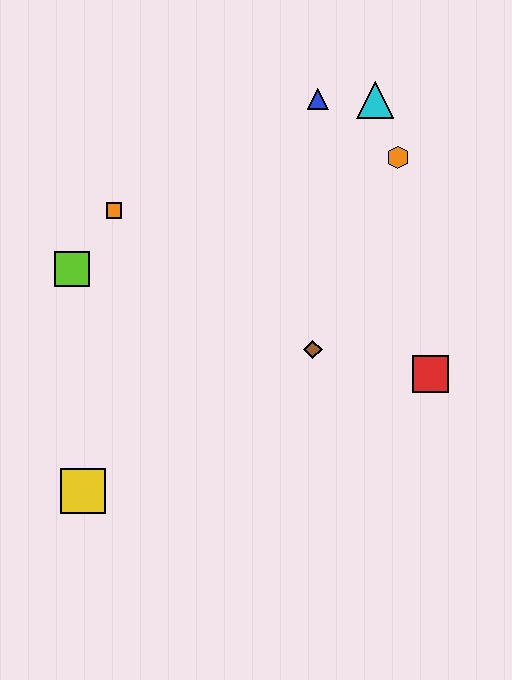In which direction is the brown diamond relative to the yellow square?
The brown diamond is to the right of the yellow square.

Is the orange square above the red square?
Yes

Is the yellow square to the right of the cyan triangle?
No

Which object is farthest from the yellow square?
The cyan triangle is farthest from the yellow square.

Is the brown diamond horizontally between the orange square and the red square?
Yes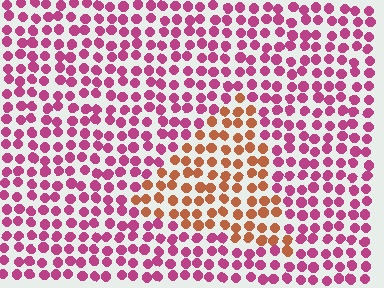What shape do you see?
I see a triangle.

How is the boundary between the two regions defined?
The boundary is defined purely by a slight shift in hue (about 53 degrees). Spacing, size, and orientation are identical on both sides.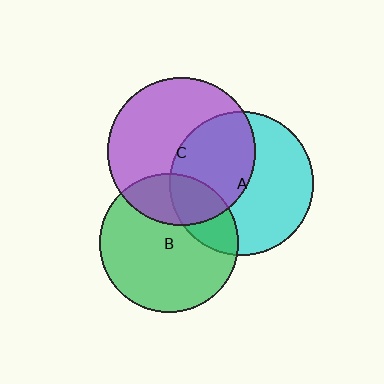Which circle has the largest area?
Circle C (purple).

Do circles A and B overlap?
Yes.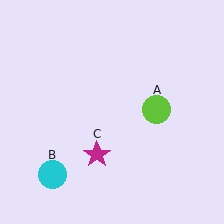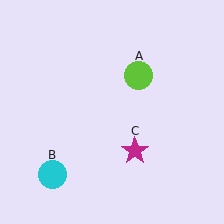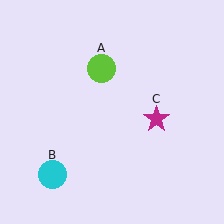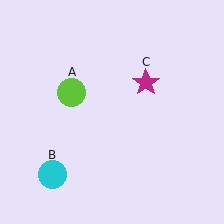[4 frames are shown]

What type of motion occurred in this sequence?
The lime circle (object A), magenta star (object C) rotated counterclockwise around the center of the scene.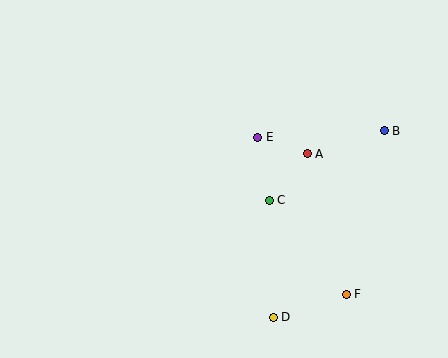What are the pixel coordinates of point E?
Point E is at (258, 137).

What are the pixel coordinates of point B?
Point B is at (384, 131).